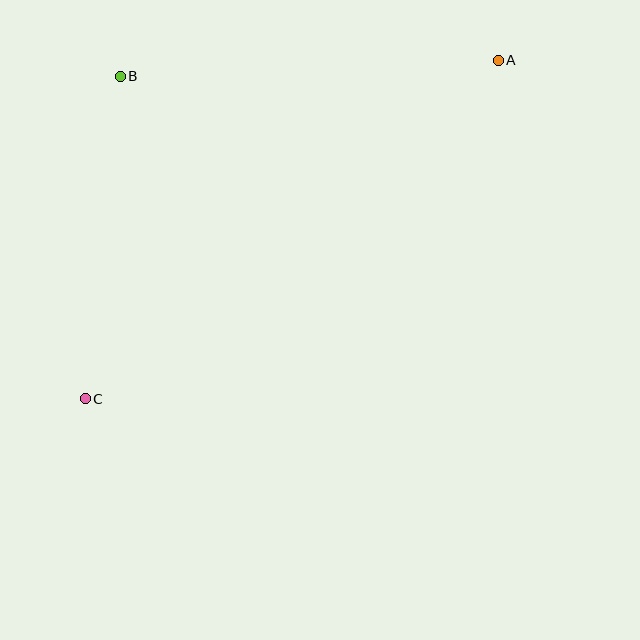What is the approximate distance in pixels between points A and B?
The distance between A and B is approximately 378 pixels.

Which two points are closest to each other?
Points B and C are closest to each other.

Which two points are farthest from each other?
Points A and C are farthest from each other.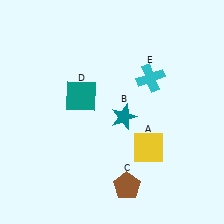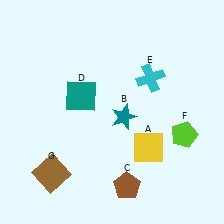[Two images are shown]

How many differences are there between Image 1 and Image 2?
There are 2 differences between the two images.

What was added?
A lime pentagon (F), a brown square (G) were added in Image 2.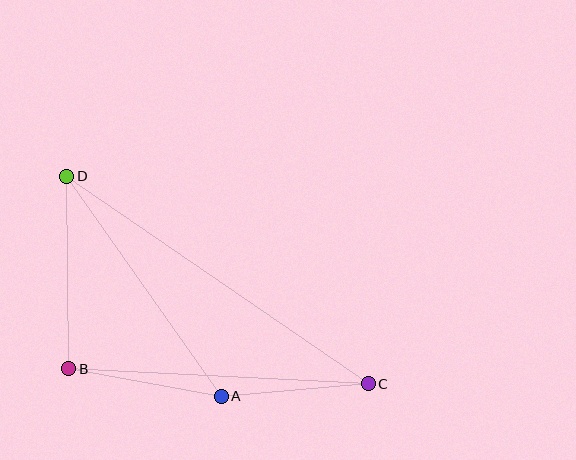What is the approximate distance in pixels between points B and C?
The distance between B and C is approximately 300 pixels.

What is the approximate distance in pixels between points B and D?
The distance between B and D is approximately 192 pixels.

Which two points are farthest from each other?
Points C and D are farthest from each other.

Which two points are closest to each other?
Points A and C are closest to each other.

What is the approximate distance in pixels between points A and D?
The distance between A and D is approximately 269 pixels.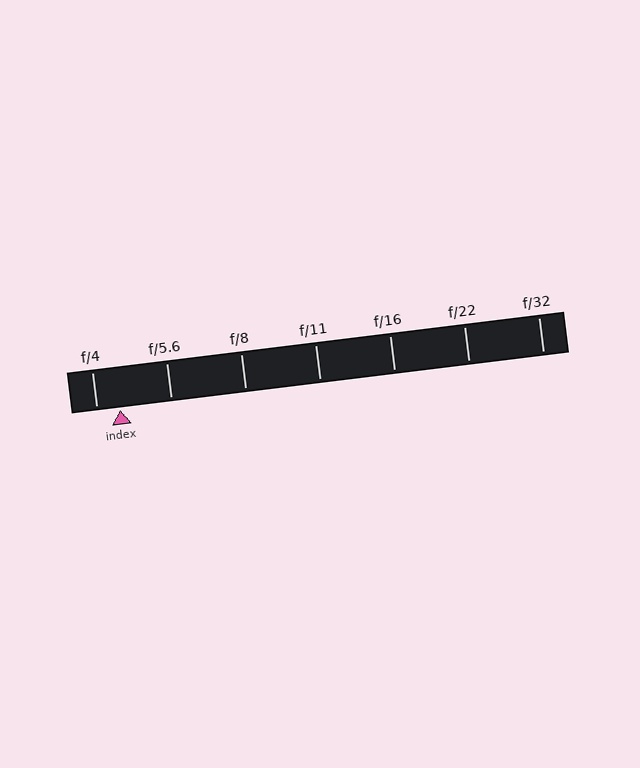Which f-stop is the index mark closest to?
The index mark is closest to f/4.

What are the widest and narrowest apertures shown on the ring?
The widest aperture shown is f/4 and the narrowest is f/32.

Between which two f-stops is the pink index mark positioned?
The index mark is between f/4 and f/5.6.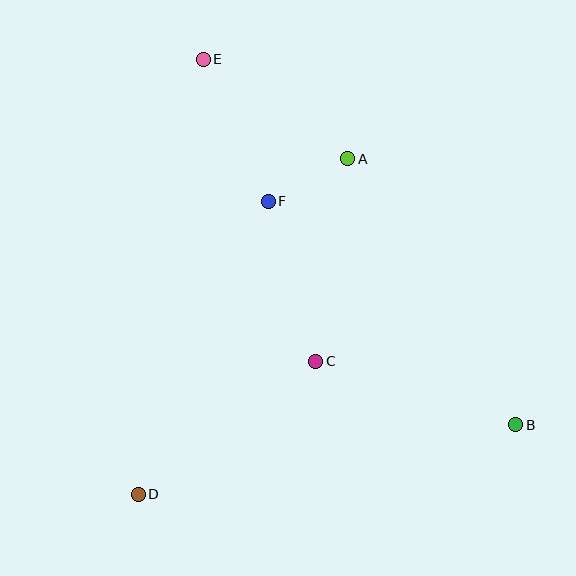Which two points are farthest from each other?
Points B and E are farthest from each other.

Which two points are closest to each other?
Points A and F are closest to each other.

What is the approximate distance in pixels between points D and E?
The distance between D and E is approximately 440 pixels.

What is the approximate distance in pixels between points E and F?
The distance between E and F is approximately 156 pixels.